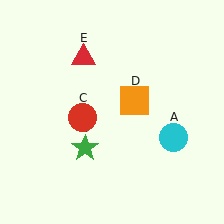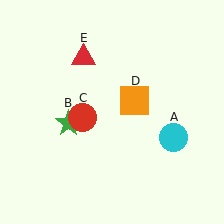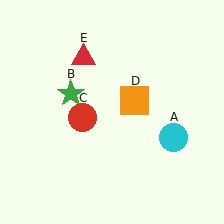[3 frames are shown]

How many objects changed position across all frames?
1 object changed position: green star (object B).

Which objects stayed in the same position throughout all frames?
Cyan circle (object A) and red circle (object C) and orange square (object D) and red triangle (object E) remained stationary.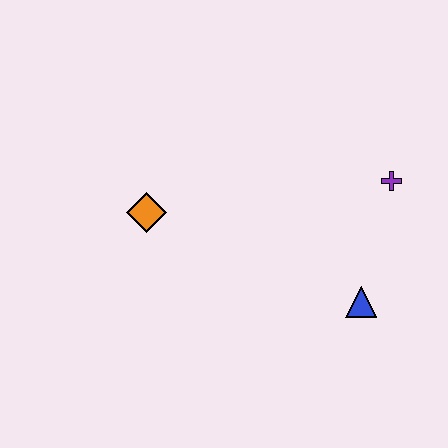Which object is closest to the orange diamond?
The blue triangle is closest to the orange diamond.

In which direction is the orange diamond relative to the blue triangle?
The orange diamond is to the left of the blue triangle.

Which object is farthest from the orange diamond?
The purple cross is farthest from the orange diamond.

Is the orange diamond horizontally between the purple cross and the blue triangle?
No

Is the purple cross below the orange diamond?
No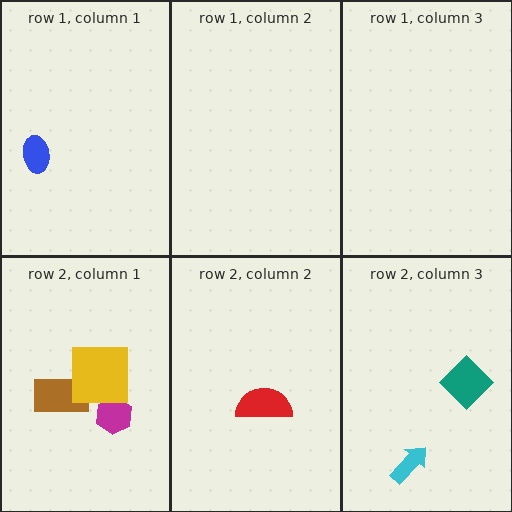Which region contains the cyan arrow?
The row 2, column 3 region.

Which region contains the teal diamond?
The row 2, column 3 region.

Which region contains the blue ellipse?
The row 1, column 1 region.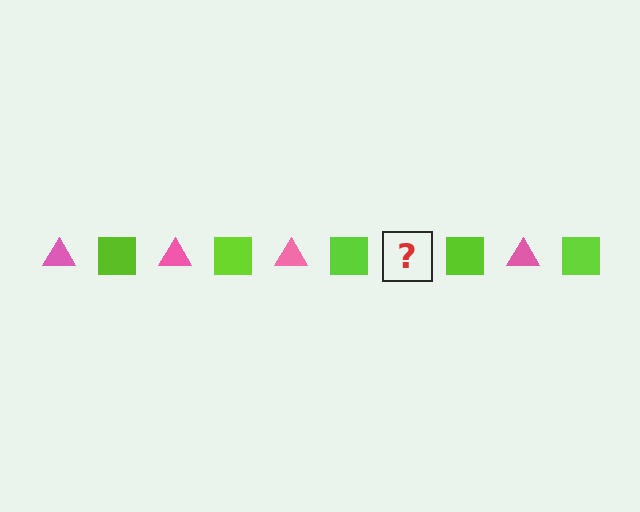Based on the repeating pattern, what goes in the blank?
The blank should be a pink triangle.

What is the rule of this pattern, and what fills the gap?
The rule is that the pattern alternates between pink triangle and lime square. The gap should be filled with a pink triangle.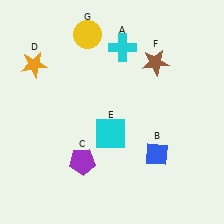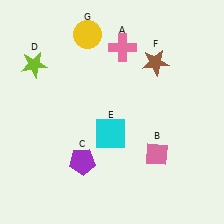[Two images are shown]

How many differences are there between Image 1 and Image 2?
There are 3 differences between the two images.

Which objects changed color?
A changed from cyan to pink. B changed from blue to pink. D changed from orange to lime.